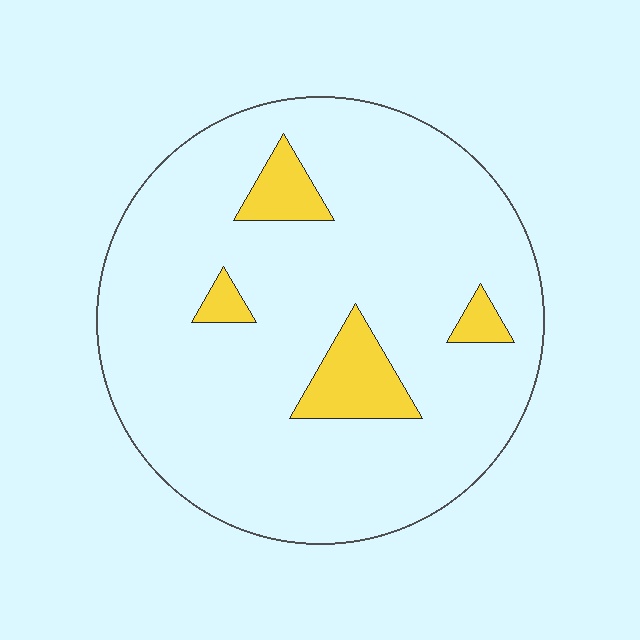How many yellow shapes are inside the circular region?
4.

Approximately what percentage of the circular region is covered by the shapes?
Approximately 10%.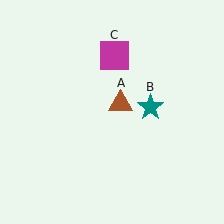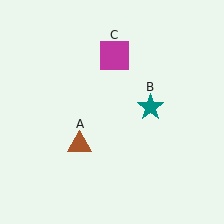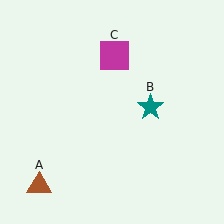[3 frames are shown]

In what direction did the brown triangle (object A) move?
The brown triangle (object A) moved down and to the left.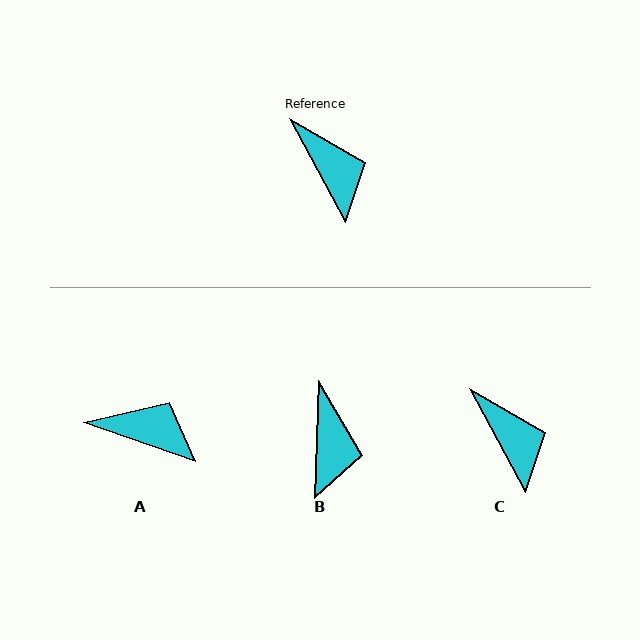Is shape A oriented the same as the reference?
No, it is off by about 43 degrees.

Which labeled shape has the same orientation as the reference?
C.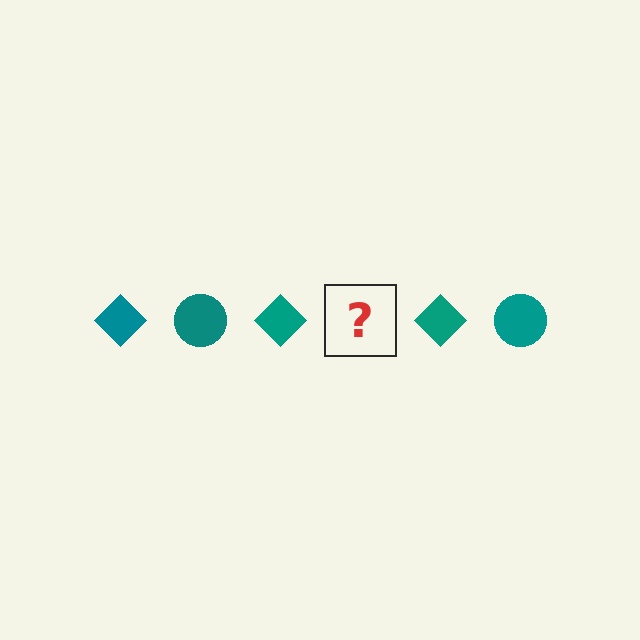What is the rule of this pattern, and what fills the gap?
The rule is that the pattern cycles through diamond, circle shapes in teal. The gap should be filled with a teal circle.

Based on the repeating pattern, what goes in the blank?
The blank should be a teal circle.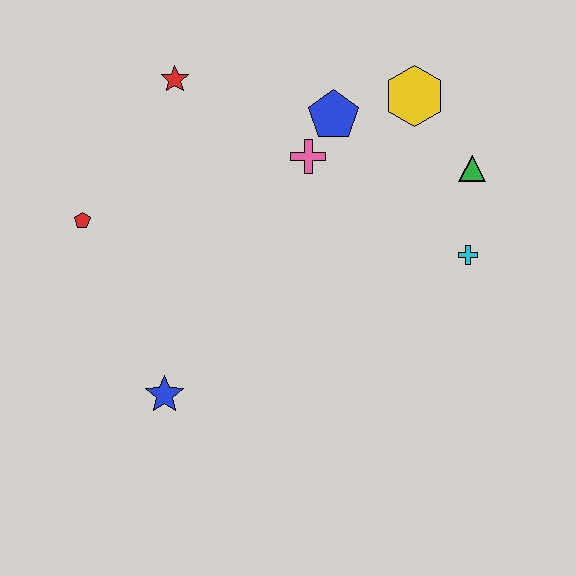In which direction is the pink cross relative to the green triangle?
The pink cross is to the left of the green triangle.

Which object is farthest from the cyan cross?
The red pentagon is farthest from the cyan cross.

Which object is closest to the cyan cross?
The green triangle is closest to the cyan cross.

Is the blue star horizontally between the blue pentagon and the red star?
No